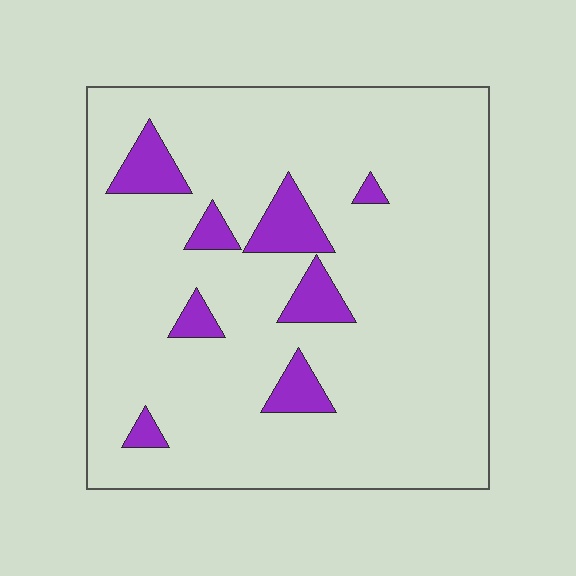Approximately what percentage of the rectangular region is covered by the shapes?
Approximately 10%.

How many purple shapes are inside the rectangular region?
8.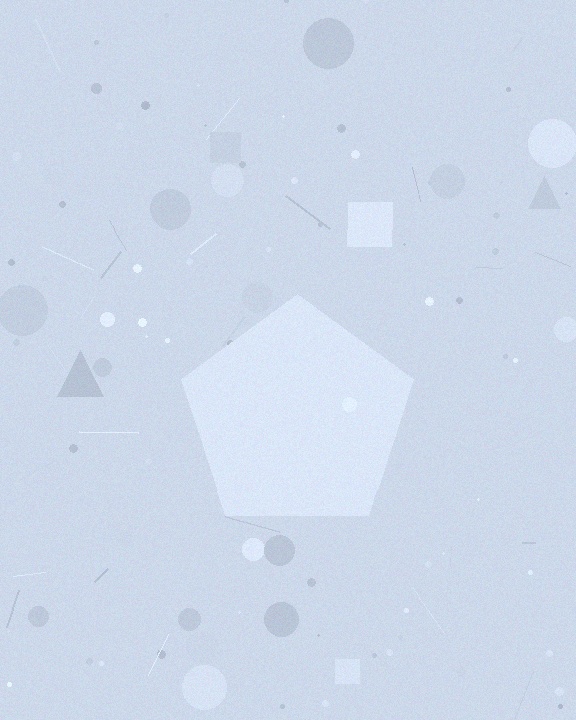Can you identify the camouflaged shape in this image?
The camouflaged shape is a pentagon.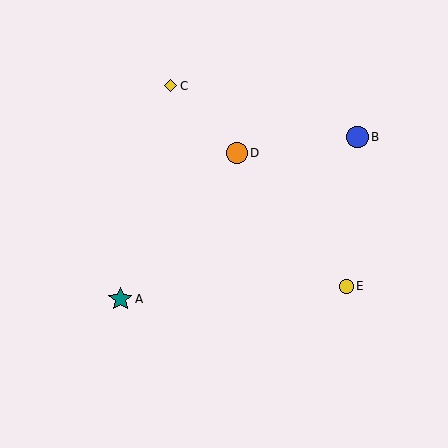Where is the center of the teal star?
The center of the teal star is at (120, 299).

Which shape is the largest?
The teal star (labeled A) is the largest.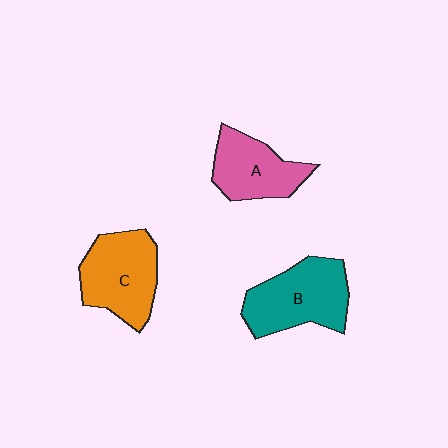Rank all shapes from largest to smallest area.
From largest to smallest: B (teal), C (orange), A (pink).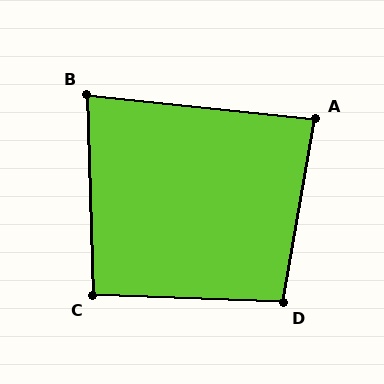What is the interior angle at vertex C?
Approximately 94 degrees (approximately right).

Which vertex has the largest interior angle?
D, at approximately 98 degrees.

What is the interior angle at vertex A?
Approximately 86 degrees (approximately right).